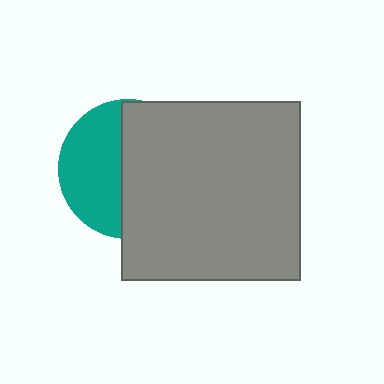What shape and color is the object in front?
The object in front is a gray square.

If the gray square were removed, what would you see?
You would see the complete teal circle.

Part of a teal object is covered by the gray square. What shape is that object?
It is a circle.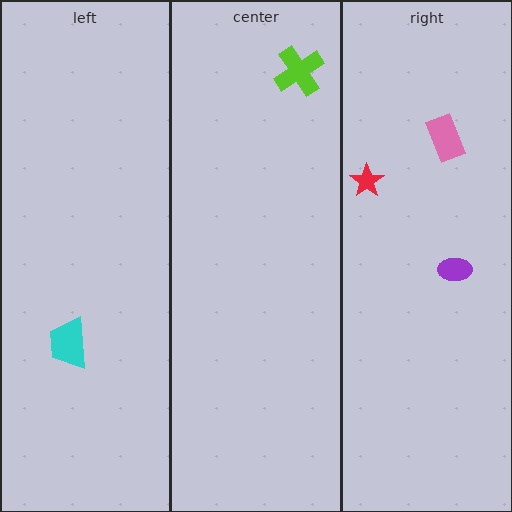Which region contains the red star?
The right region.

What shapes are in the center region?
The lime cross.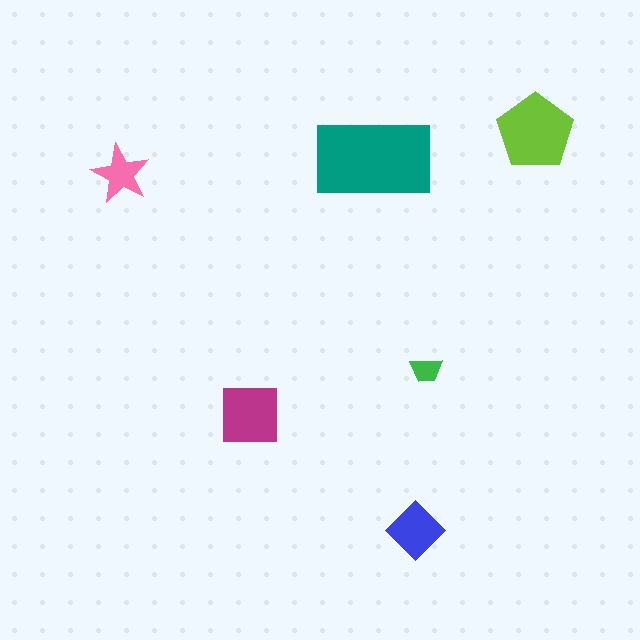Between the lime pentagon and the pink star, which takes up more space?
The lime pentagon.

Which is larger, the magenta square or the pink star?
The magenta square.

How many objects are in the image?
There are 6 objects in the image.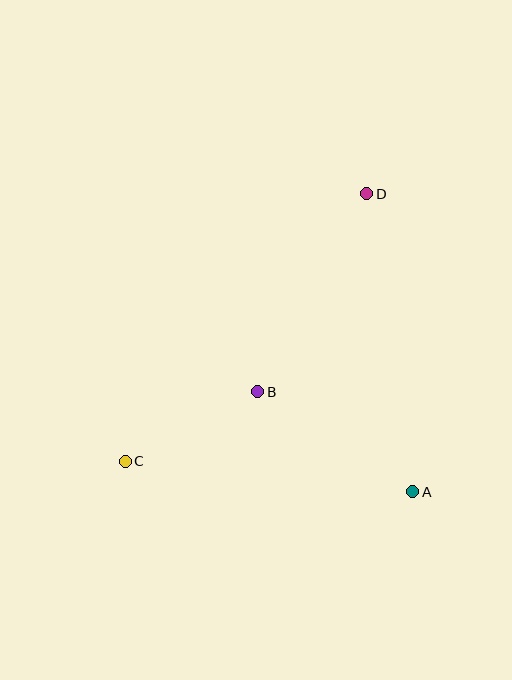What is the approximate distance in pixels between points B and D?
The distance between B and D is approximately 226 pixels.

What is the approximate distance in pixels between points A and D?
The distance between A and D is approximately 301 pixels.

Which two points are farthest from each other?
Points C and D are farthest from each other.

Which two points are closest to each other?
Points B and C are closest to each other.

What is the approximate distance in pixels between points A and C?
The distance between A and C is approximately 289 pixels.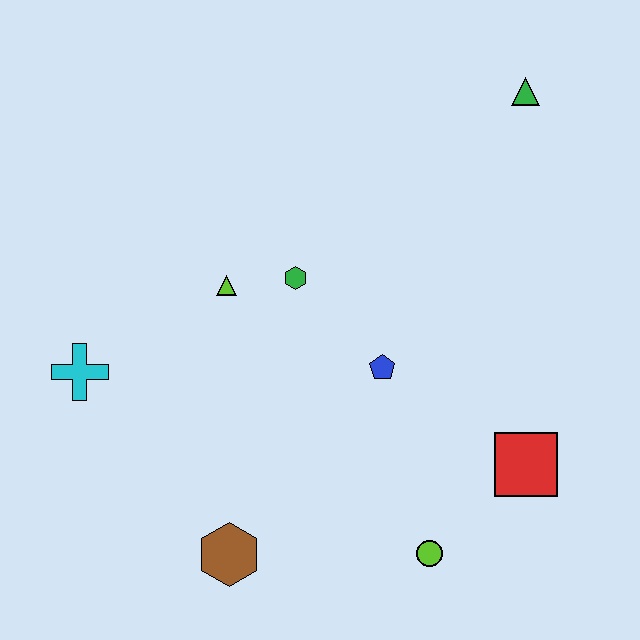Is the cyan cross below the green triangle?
Yes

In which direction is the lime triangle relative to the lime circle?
The lime triangle is above the lime circle.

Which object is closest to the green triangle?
The green hexagon is closest to the green triangle.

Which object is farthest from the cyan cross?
The green triangle is farthest from the cyan cross.